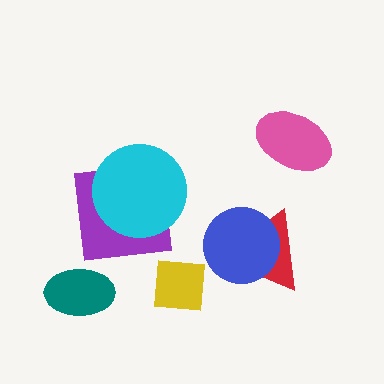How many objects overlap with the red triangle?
1 object overlaps with the red triangle.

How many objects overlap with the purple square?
1 object overlaps with the purple square.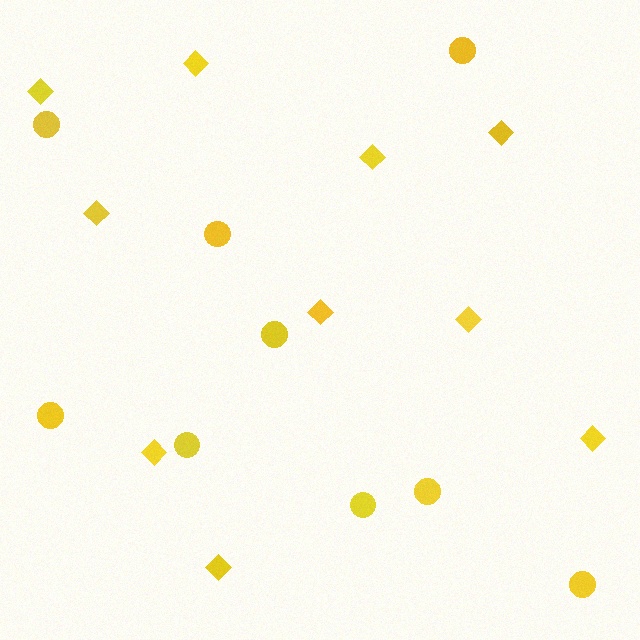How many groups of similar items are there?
There are 2 groups: one group of diamonds (10) and one group of circles (9).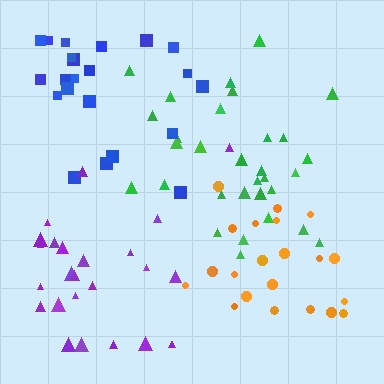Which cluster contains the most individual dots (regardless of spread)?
Green (31).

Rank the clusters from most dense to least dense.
green, purple, blue, orange.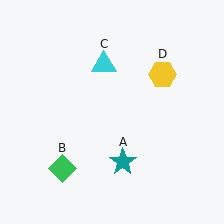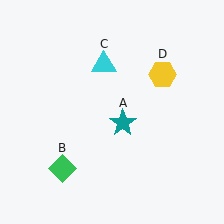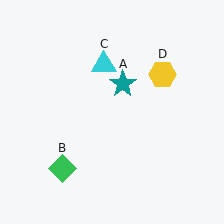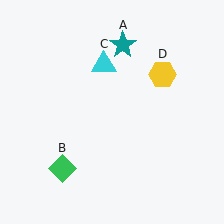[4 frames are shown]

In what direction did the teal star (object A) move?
The teal star (object A) moved up.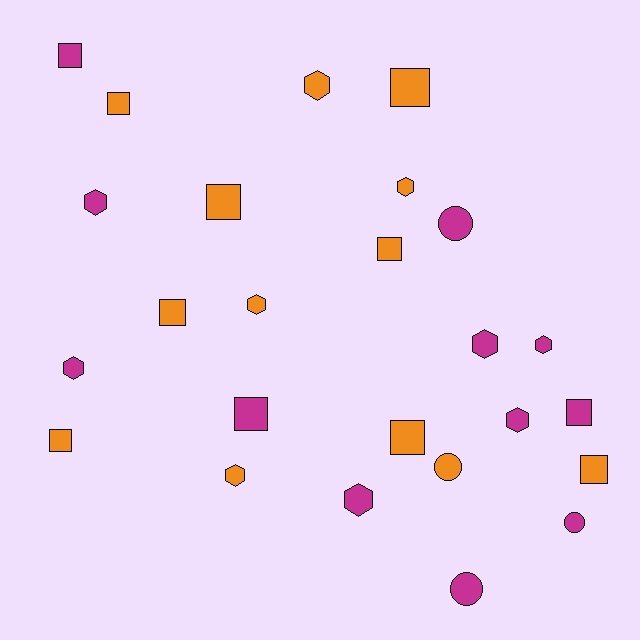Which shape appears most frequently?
Square, with 11 objects.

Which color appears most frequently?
Orange, with 13 objects.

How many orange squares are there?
There are 8 orange squares.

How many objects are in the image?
There are 25 objects.